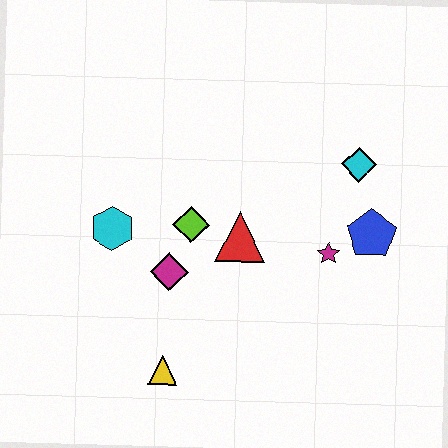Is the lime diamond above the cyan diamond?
No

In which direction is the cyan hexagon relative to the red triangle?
The cyan hexagon is to the left of the red triangle.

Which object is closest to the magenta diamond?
The lime diamond is closest to the magenta diamond.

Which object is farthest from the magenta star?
The cyan hexagon is farthest from the magenta star.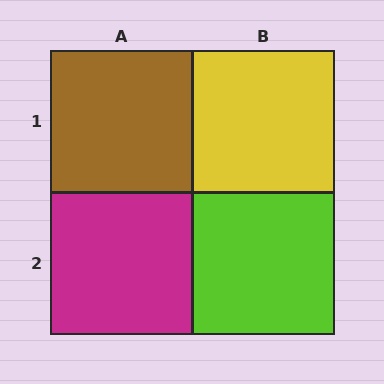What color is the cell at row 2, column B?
Lime.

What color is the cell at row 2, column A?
Magenta.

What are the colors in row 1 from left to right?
Brown, yellow.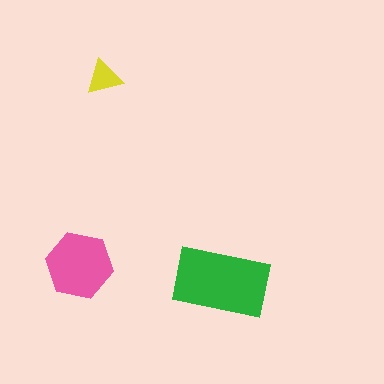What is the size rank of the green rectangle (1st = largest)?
1st.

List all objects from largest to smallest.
The green rectangle, the pink hexagon, the yellow triangle.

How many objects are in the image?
There are 3 objects in the image.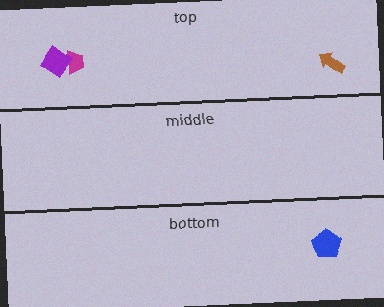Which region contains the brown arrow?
The top region.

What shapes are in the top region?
The magenta trapezoid, the purple diamond, the brown arrow.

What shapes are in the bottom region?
The blue pentagon.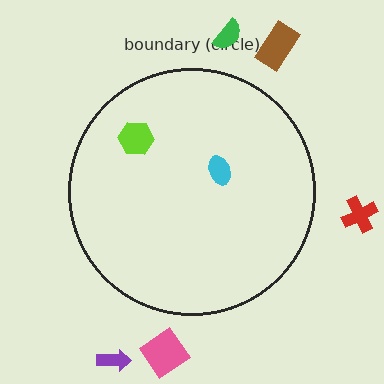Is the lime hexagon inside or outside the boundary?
Inside.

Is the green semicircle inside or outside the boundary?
Outside.